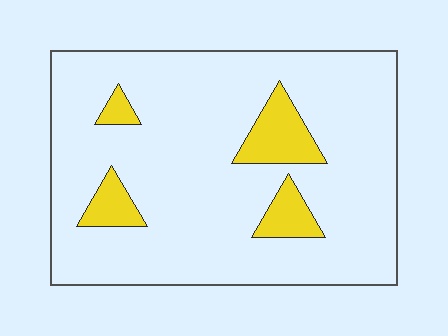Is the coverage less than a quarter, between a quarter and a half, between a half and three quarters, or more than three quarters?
Less than a quarter.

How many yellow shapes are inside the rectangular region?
4.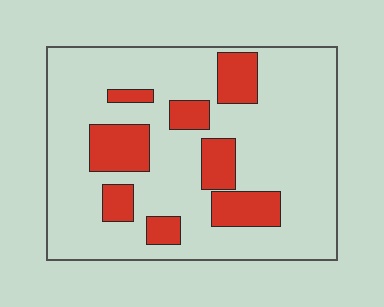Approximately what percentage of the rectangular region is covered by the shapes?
Approximately 20%.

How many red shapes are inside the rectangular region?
8.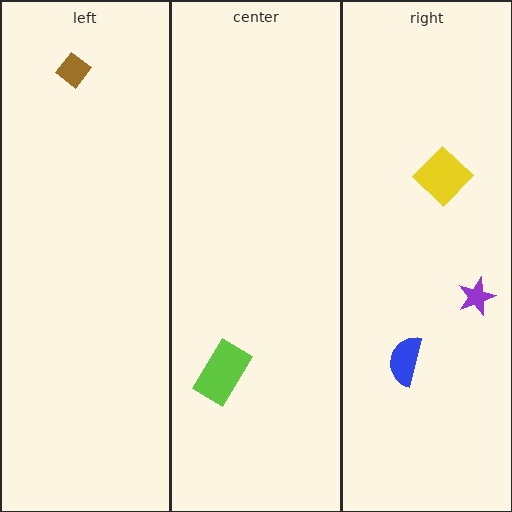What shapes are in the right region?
The yellow diamond, the blue semicircle, the purple star.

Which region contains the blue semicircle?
The right region.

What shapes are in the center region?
The lime rectangle.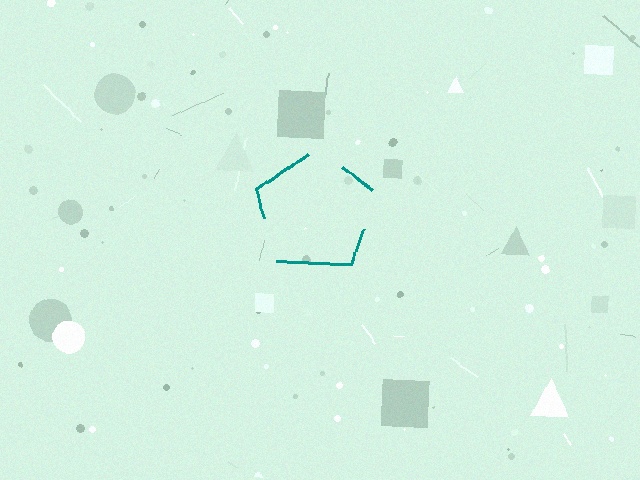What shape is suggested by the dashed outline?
The dashed outline suggests a pentagon.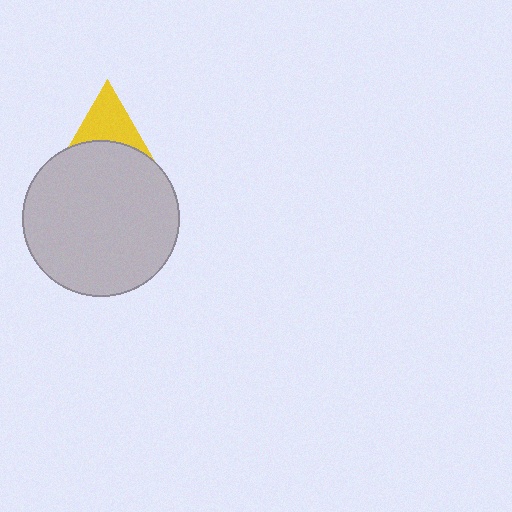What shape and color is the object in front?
The object in front is a light gray circle.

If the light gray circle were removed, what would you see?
You would see the complete yellow triangle.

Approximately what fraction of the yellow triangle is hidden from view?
Roughly 46% of the yellow triangle is hidden behind the light gray circle.